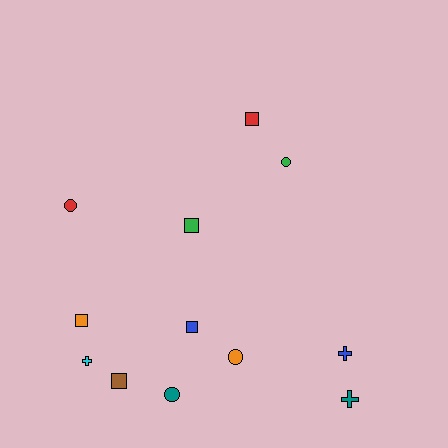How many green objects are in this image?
There are 2 green objects.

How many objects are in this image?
There are 12 objects.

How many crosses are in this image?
There are 3 crosses.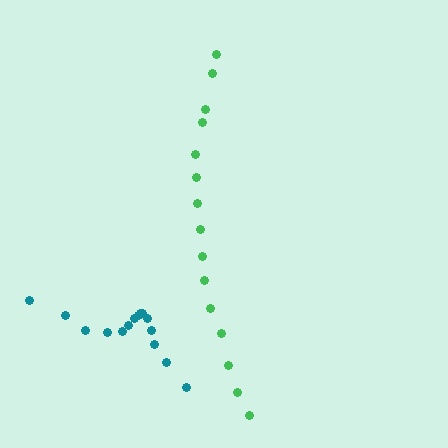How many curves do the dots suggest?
There are 2 distinct paths.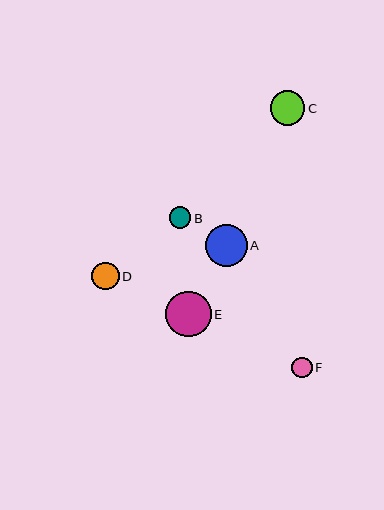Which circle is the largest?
Circle E is the largest with a size of approximately 45 pixels.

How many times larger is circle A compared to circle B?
Circle A is approximately 1.9 times the size of circle B.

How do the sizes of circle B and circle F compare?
Circle B and circle F are approximately the same size.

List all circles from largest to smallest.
From largest to smallest: E, A, C, D, B, F.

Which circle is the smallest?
Circle F is the smallest with a size of approximately 20 pixels.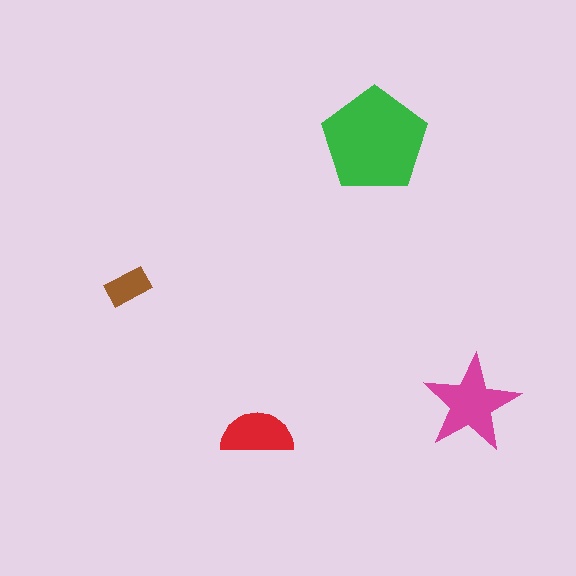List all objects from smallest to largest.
The brown rectangle, the red semicircle, the magenta star, the green pentagon.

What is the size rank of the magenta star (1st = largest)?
2nd.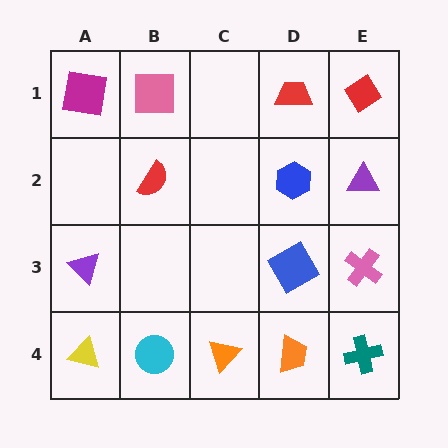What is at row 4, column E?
A teal cross.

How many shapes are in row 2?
3 shapes.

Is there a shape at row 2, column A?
No, that cell is empty.